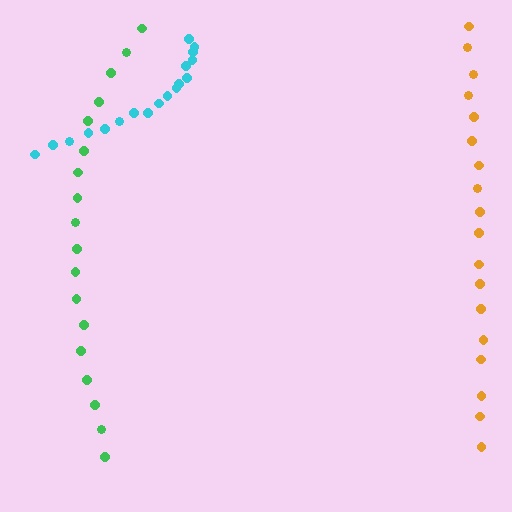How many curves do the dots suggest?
There are 3 distinct paths.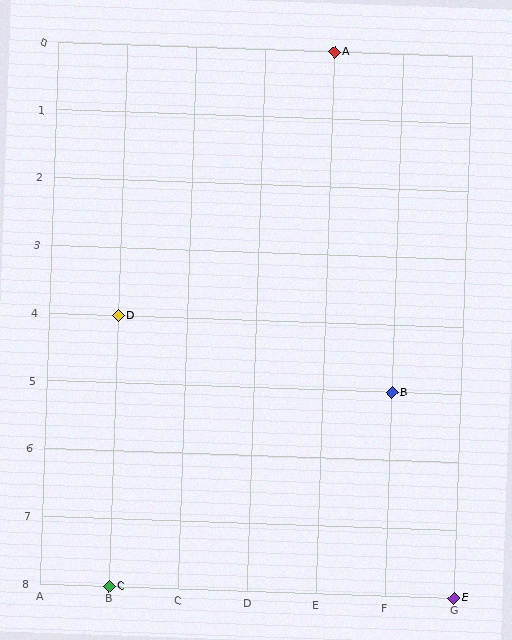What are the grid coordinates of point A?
Point A is at grid coordinates (E, 0).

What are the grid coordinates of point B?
Point B is at grid coordinates (F, 5).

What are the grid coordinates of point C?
Point C is at grid coordinates (B, 8).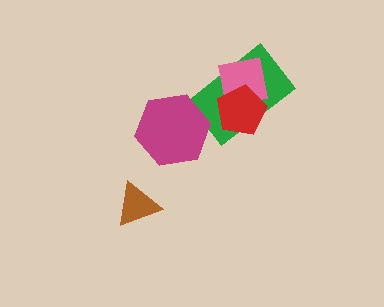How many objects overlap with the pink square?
2 objects overlap with the pink square.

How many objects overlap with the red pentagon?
2 objects overlap with the red pentagon.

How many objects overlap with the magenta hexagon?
0 objects overlap with the magenta hexagon.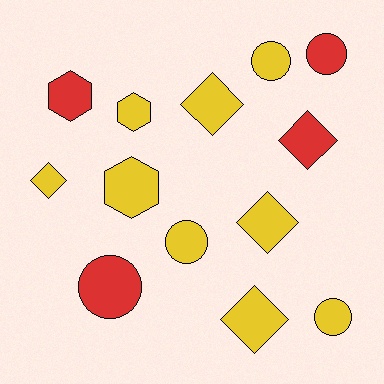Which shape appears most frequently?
Circle, with 5 objects.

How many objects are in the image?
There are 13 objects.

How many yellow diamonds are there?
There are 4 yellow diamonds.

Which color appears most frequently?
Yellow, with 9 objects.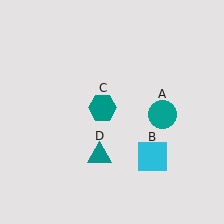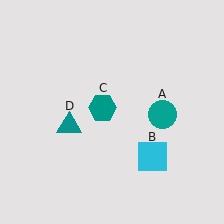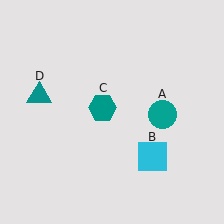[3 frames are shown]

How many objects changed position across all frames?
1 object changed position: teal triangle (object D).